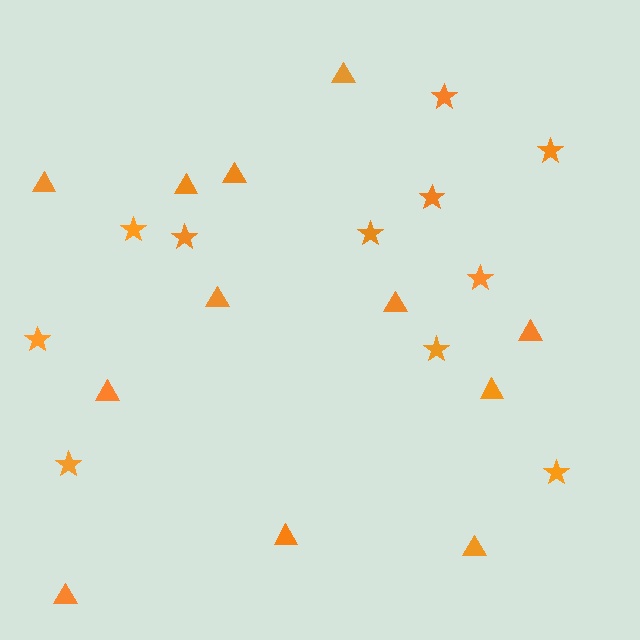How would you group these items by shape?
There are 2 groups: one group of triangles (12) and one group of stars (11).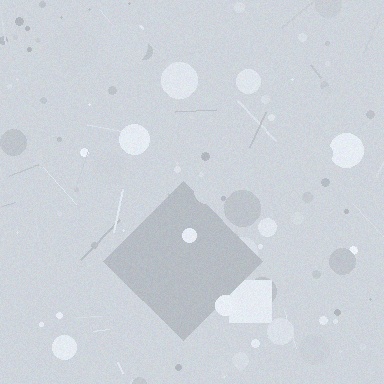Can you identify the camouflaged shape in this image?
The camouflaged shape is a diamond.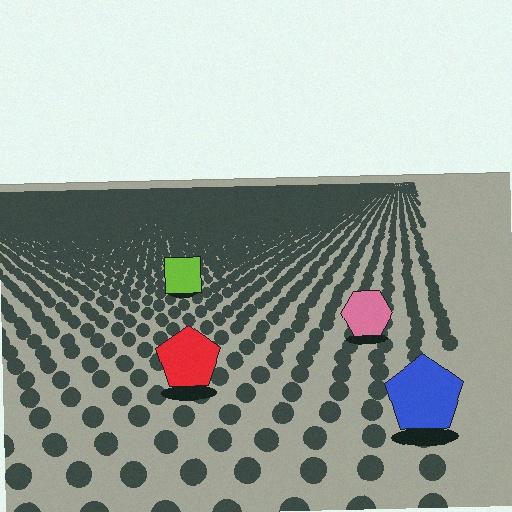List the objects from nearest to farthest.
From nearest to farthest: the blue pentagon, the red pentagon, the pink hexagon, the lime square.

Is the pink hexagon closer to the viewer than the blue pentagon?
No. The blue pentagon is closer — you can tell from the texture gradient: the ground texture is coarser near it.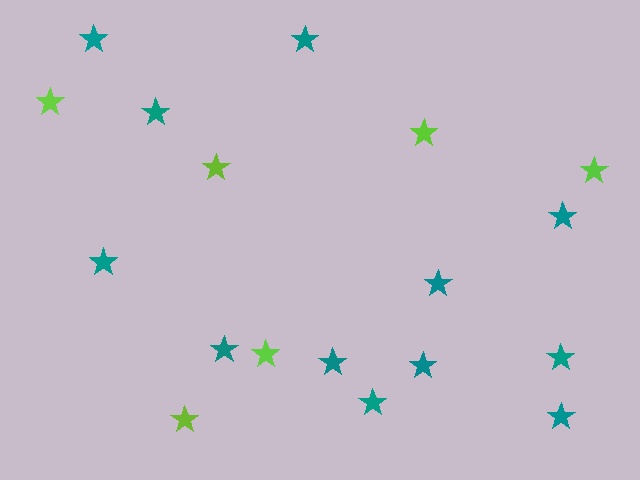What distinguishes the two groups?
There are 2 groups: one group of teal stars (12) and one group of lime stars (6).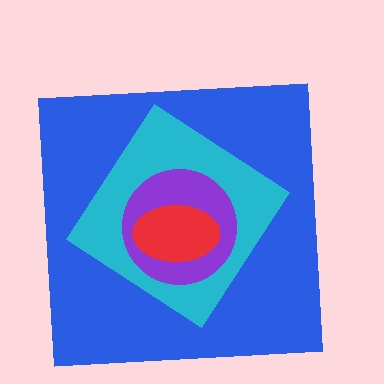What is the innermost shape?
The red ellipse.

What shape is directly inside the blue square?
The cyan diamond.